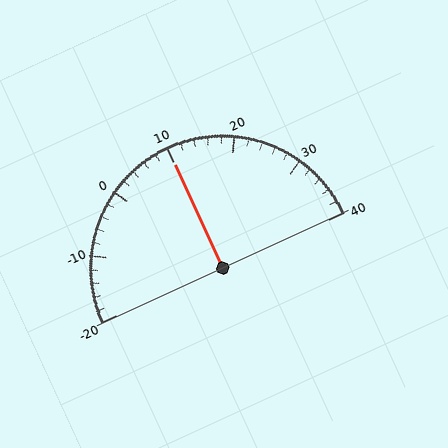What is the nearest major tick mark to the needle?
The nearest major tick mark is 10.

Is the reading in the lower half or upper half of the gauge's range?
The reading is in the upper half of the range (-20 to 40).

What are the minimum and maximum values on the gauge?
The gauge ranges from -20 to 40.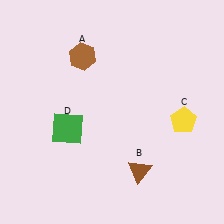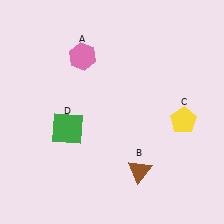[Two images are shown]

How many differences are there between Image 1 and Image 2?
There is 1 difference between the two images.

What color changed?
The hexagon (A) changed from brown in Image 1 to pink in Image 2.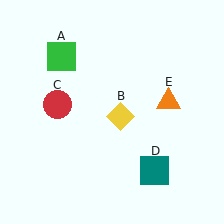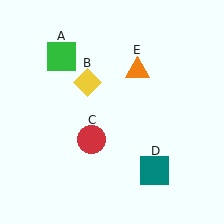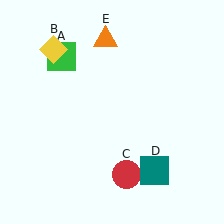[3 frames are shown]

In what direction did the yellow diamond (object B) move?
The yellow diamond (object B) moved up and to the left.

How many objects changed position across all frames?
3 objects changed position: yellow diamond (object B), red circle (object C), orange triangle (object E).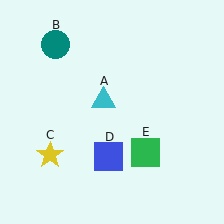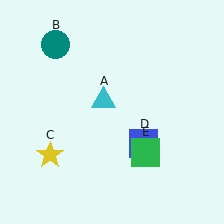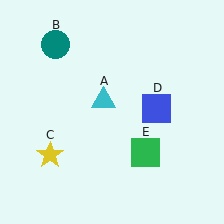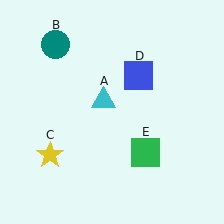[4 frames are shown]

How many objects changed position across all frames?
1 object changed position: blue square (object D).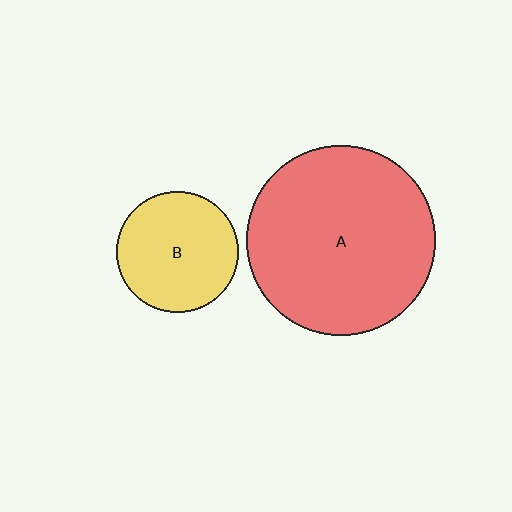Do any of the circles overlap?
No, none of the circles overlap.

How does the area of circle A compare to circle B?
Approximately 2.4 times.